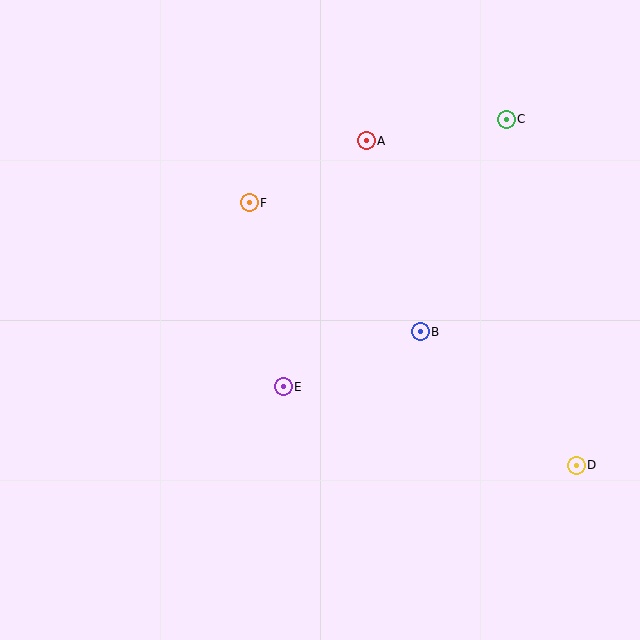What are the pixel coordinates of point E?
Point E is at (283, 387).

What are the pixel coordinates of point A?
Point A is at (366, 141).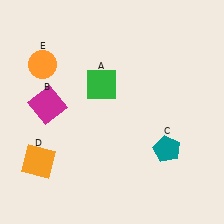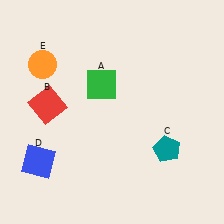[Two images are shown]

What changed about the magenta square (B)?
In Image 1, B is magenta. In Image 2, it changed to red.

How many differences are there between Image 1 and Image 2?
There are 2 differences between the two images.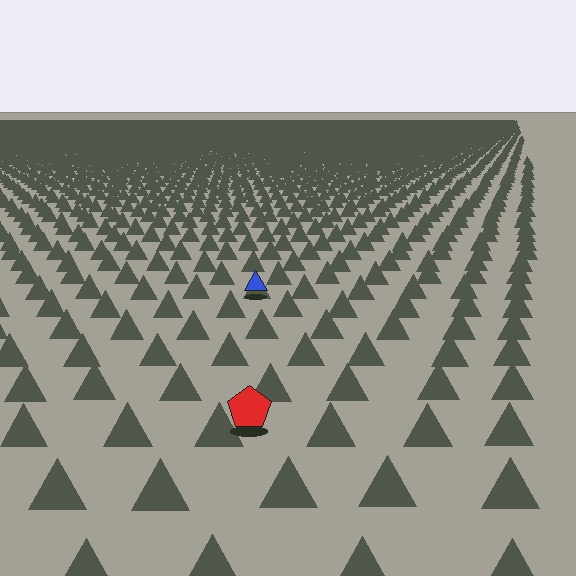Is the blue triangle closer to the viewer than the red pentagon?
No. The red pentagon is closer — you can tell from the texture gradient: the ground texture is coarser near it.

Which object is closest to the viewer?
The red pentagon is closest. The texture marks near it are larger and more spread out.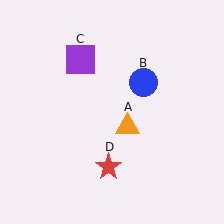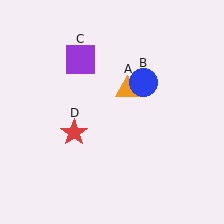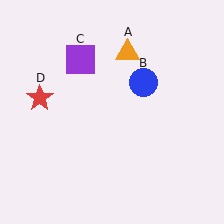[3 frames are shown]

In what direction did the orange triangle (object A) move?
The orange triangle (object A) moved up.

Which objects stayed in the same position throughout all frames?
Blue circle (object B) and purple square (object C) remained stationary.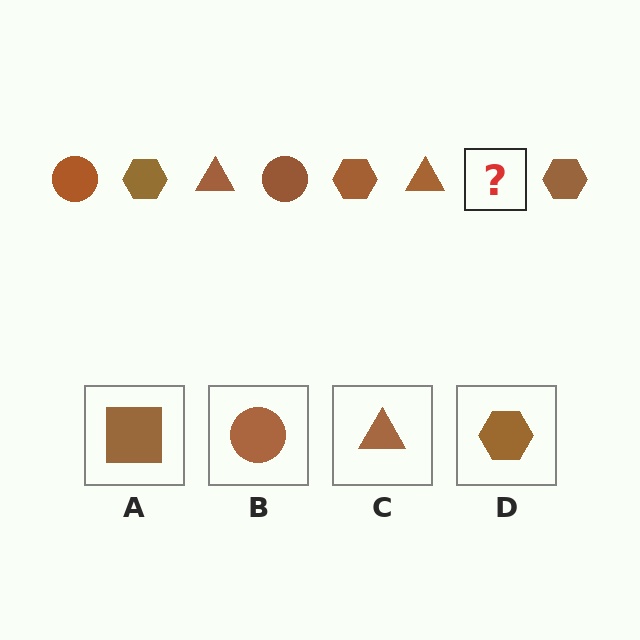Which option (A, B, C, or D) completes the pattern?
B.